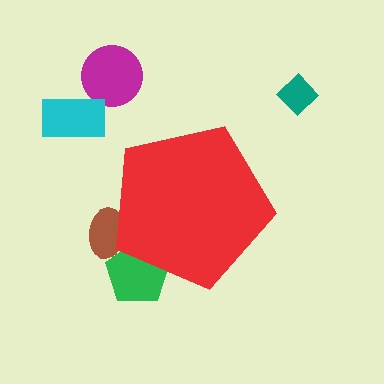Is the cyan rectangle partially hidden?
No, the cyan rectangle is fully visible.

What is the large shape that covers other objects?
A red pentagon.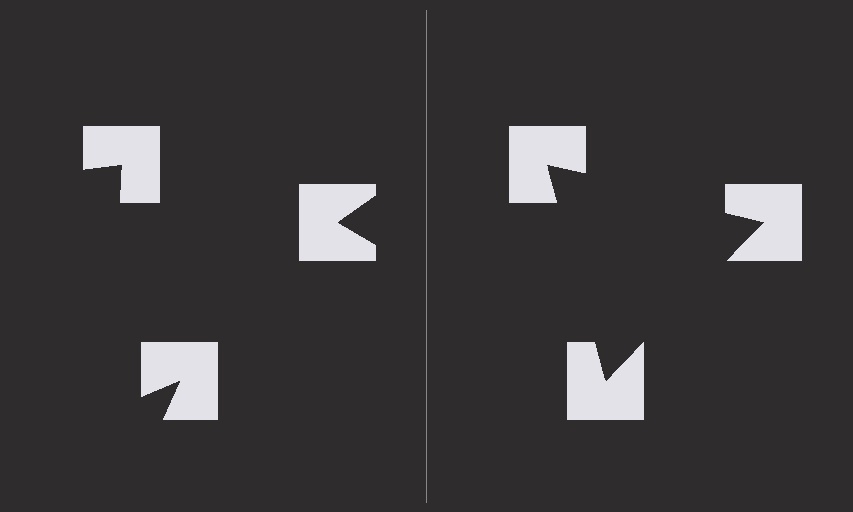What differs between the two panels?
The notched squares are positioned identically on both sides; only the wedge orientations differ. On the right they align to a triangle; on the left they are misaligned.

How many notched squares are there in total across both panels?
6 — 3 on each side.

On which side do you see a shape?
An illusory triangle appears on the right side. On the left side the wedge cuts are rotated, so no coherent shape forms.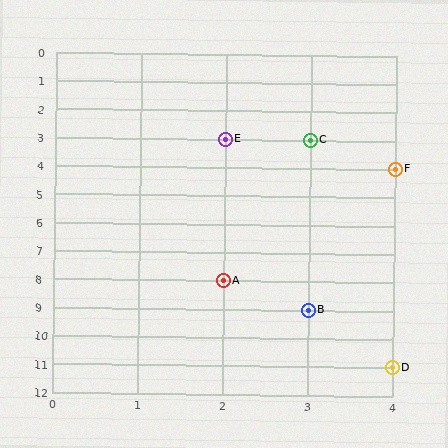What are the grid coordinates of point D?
Point D is at grid coordinates (4, 11).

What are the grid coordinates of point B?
Point B is at grid coordinates (3, 9).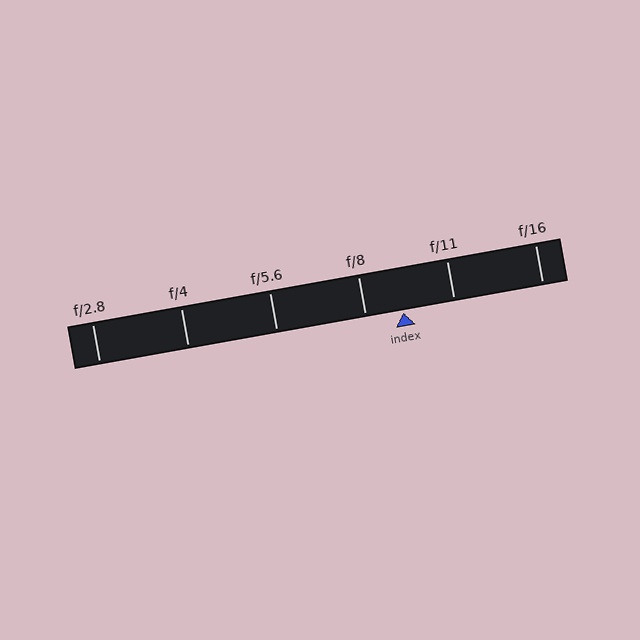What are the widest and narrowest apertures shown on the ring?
The widest aperture shown is f/2.8 and the narrowest is f/16.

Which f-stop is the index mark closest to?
The index mark is closest to f/8.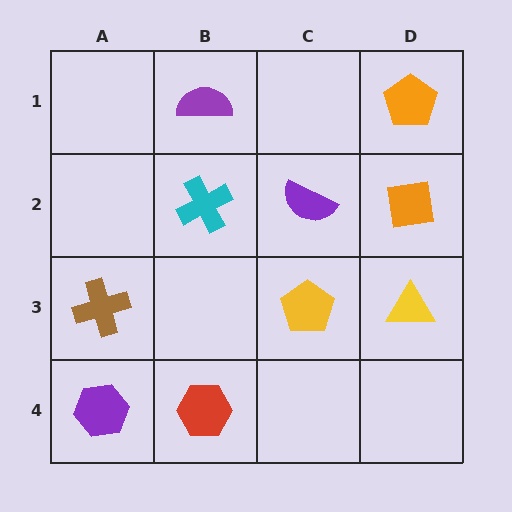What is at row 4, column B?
A red hexagon.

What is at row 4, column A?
A purple hexagon.